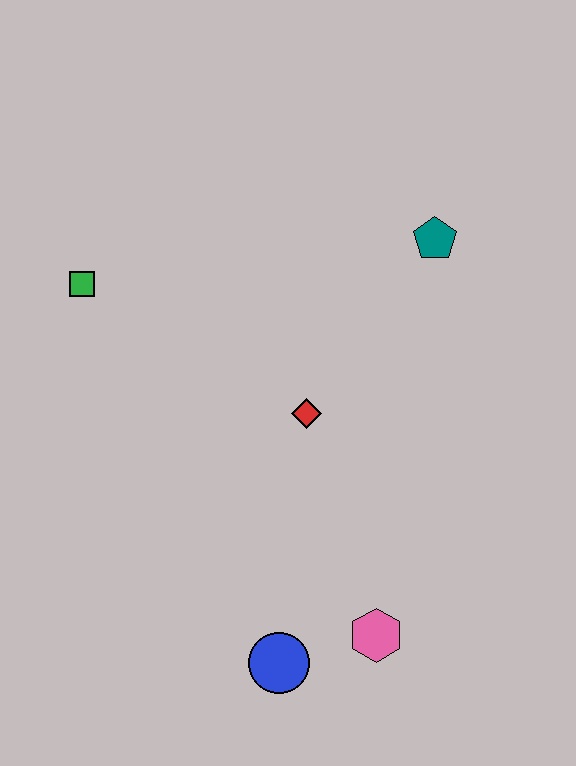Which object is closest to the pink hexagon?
The blue circle is closest to the pink hexagon.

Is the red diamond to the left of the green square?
No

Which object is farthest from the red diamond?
The green square is farthest from the red diamond.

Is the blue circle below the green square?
Yes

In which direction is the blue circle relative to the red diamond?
The blue circle is below the red diamond.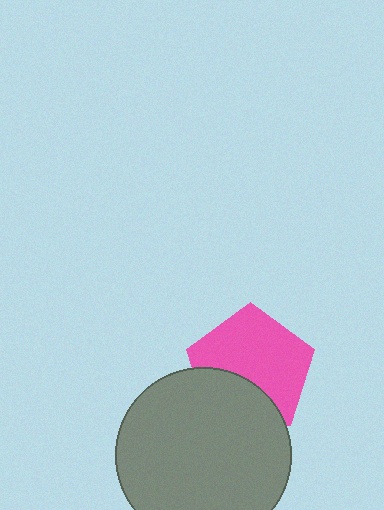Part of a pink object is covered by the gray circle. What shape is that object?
It is a pentagon.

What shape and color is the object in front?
The object in front is a gray circle.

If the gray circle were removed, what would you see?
You would see the complete pink pentagon.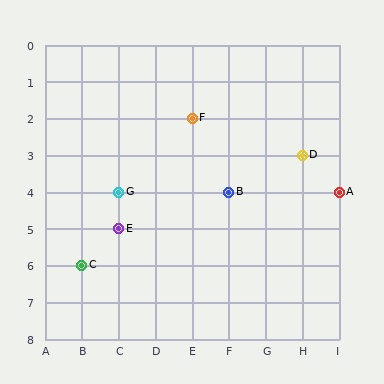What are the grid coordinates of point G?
Point G is at grid coordinates (C, 4).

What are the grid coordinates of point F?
Point F is at grid coordinates (E, 2).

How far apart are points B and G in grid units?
Points B and G are 3 columns apart.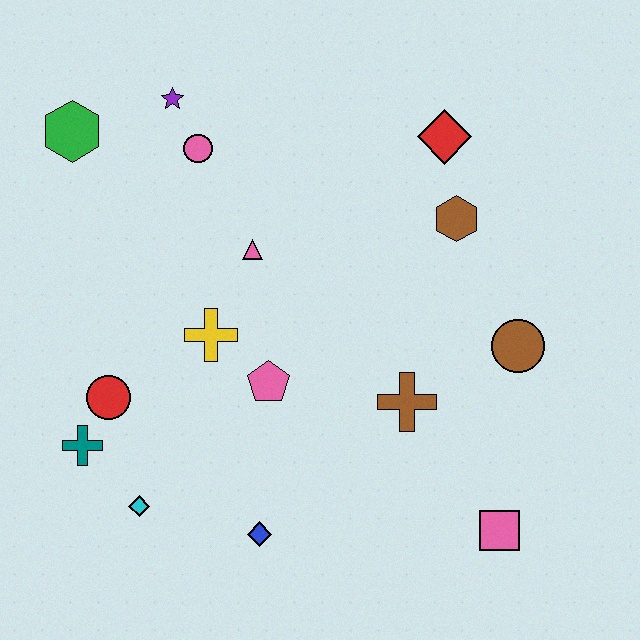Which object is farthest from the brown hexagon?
The teal cross is farthest from the brown hexagon.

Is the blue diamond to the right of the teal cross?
Yes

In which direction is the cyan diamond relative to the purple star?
The cyan diamond is below the purple star.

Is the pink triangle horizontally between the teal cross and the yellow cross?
No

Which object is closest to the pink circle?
The purple star is closest to the pink circle.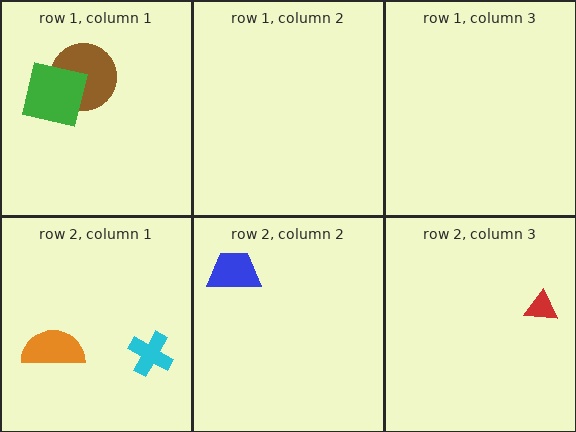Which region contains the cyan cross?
The row 2, column 1 region.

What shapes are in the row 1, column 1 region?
The brown circle, the green square.